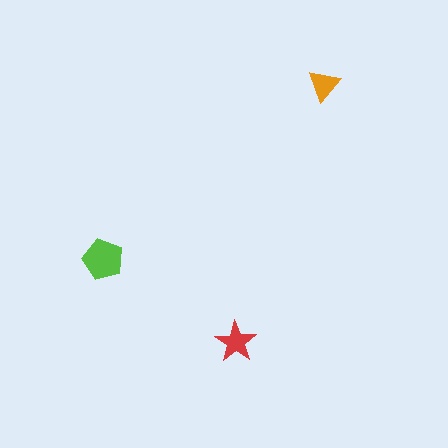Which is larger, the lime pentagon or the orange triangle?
The lime pentagon.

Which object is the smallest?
The orange triangle.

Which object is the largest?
The lime pentagon.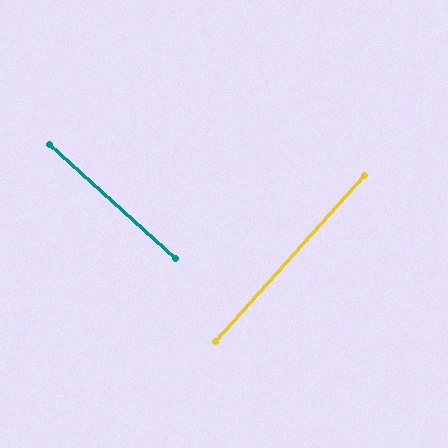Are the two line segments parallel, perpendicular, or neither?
Perpendicular — they meet at approximately 90°.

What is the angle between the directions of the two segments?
Approximately 90 degrees.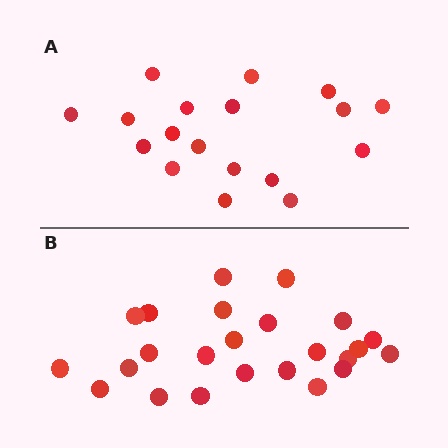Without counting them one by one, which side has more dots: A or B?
Region B (the bottom region) has more dots.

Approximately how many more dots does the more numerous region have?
Region B has about 6 more dots than region A.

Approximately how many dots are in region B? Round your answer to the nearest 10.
About 20 dots. (The exact count is 24, which rounds to 20.)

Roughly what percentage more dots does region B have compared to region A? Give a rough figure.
About 35% more.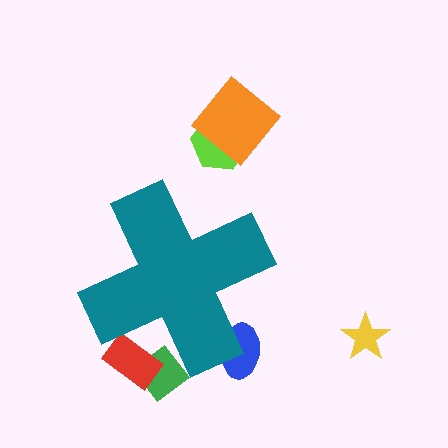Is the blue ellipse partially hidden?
Yes, the blue ellipse is partially hidden behind the teal cross.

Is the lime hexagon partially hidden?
No, the lime hexagon is fully visible.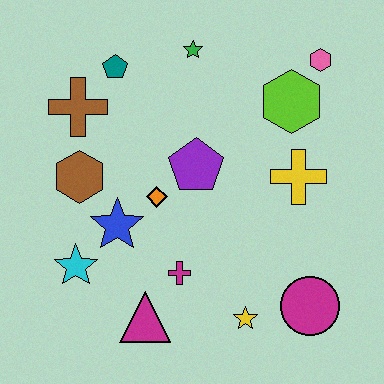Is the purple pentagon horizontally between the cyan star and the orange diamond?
No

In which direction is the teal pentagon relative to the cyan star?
The teal pentagon is above the cyan star.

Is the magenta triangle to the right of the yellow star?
No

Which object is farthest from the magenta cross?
The pink hexagon is farthest from the magenta cross.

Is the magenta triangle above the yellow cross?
No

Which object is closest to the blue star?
The orange diamond is closest to the blue star.